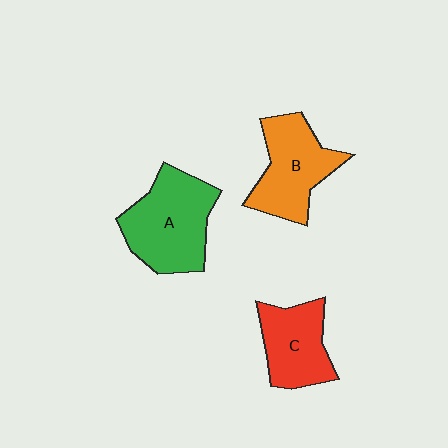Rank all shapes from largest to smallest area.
From largest to smallest: A (green), B (orange), C (red).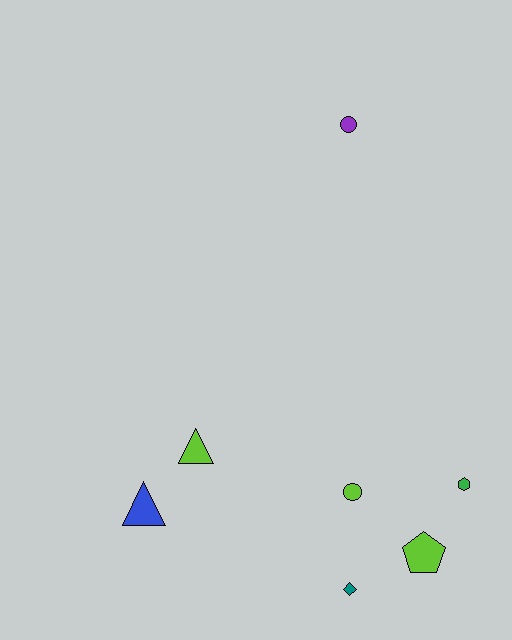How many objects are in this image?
There are 7 objects.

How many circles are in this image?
There are 2 circles.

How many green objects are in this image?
There is 1 green object.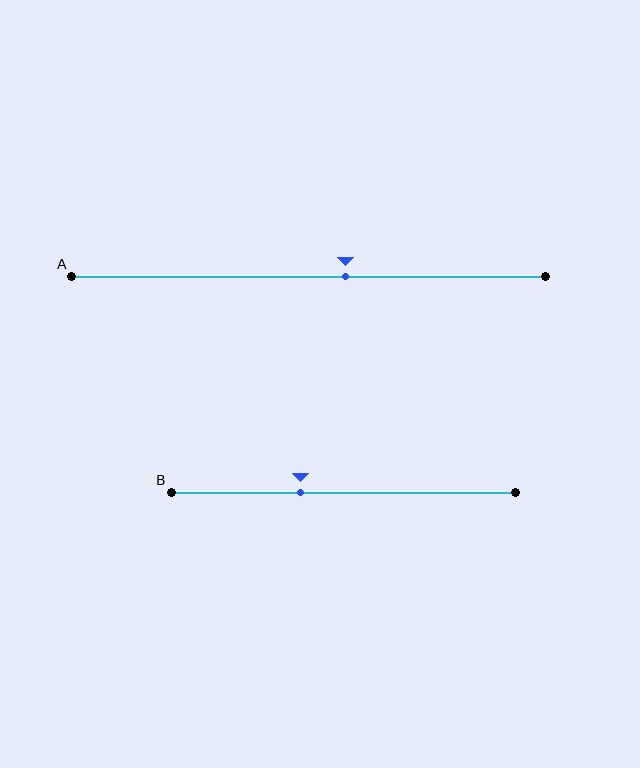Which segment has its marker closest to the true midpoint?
Segment A has its marker closest to the true midpoint.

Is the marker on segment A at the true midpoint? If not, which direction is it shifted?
No, the marker on segment A is shifted to the right by about 8% of the segment length.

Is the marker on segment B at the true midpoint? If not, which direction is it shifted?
No, the marker on segment B is shifted to the left by about 13% of the segment length.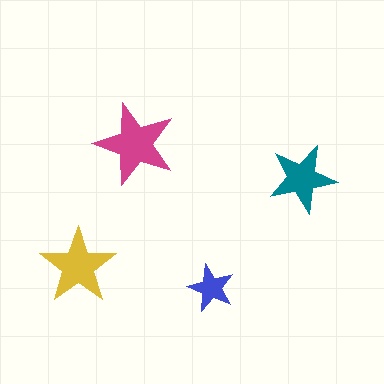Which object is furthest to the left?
The yellow star is leftmost.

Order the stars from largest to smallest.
the magenta one, the yellow one, the teal one, the blue one.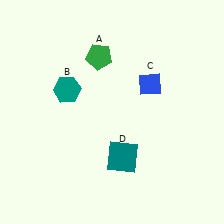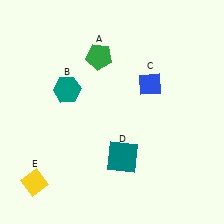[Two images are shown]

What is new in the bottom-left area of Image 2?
A yellow diamond (E) was added in the bottom-left area of Image 2.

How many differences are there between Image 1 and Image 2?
There is 1 difference between the two images.